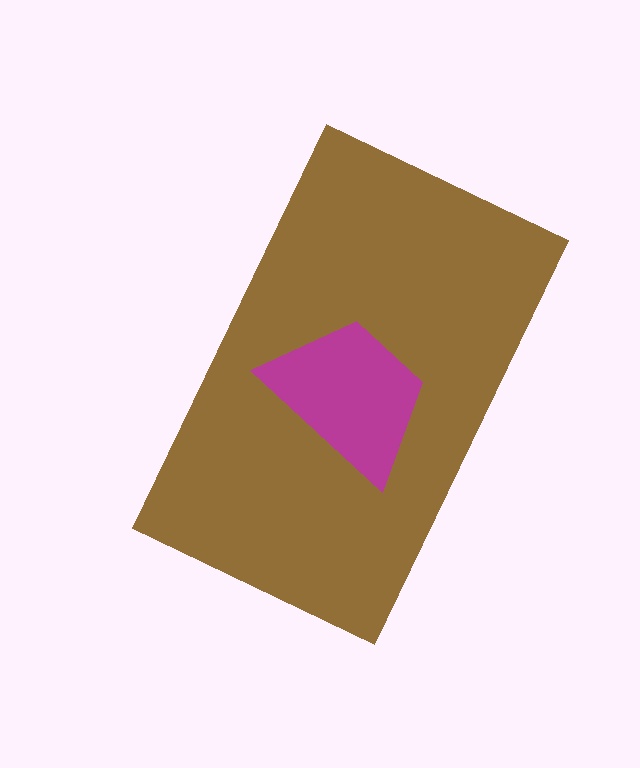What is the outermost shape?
The brown rectangle.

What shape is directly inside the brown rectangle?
The magenta trapezoid.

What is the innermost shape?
The magenta trapezoid.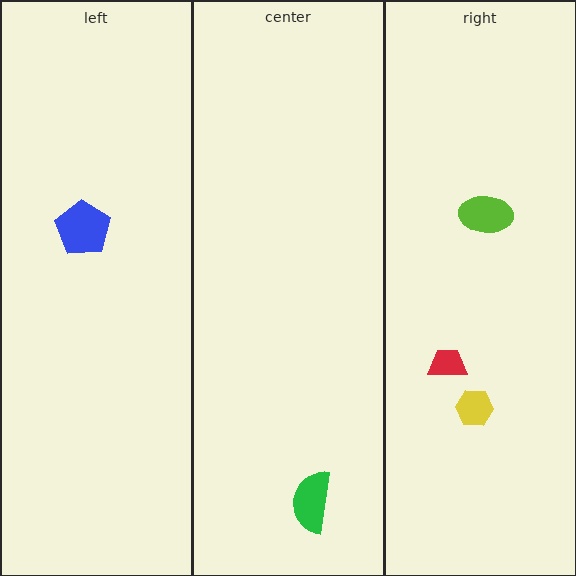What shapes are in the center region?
The green semicircle.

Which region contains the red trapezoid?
The right region.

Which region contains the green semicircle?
The center region.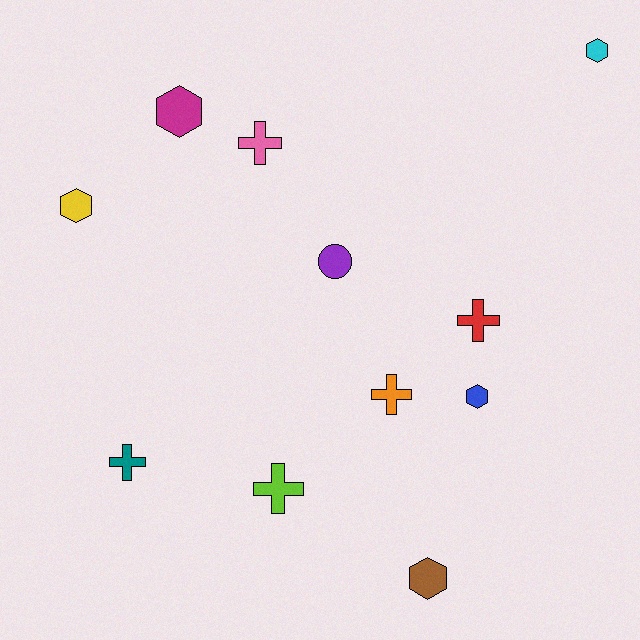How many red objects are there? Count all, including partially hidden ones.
There is 1 red object.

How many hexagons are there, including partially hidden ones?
There are 5 hexagons.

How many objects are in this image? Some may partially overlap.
There are 11 objects.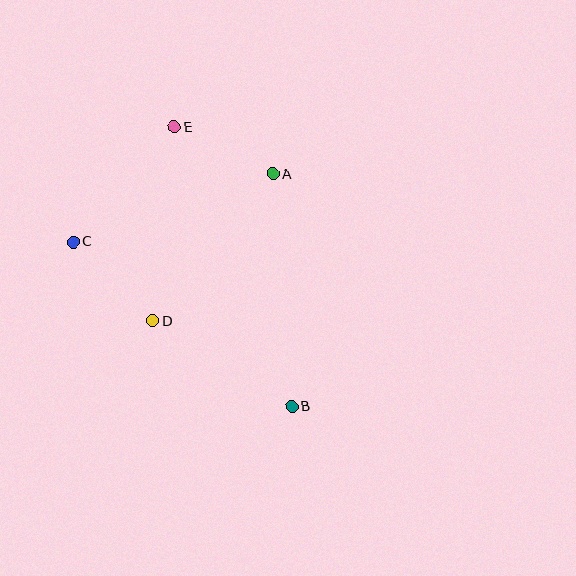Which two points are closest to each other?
Points A and E are closest to each other.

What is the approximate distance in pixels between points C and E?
The distance between C and E is approximately 153 pixels.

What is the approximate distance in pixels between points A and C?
The distance between A and C is approximately 211 pixels.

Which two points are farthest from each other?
Points B and E are farthest from each other.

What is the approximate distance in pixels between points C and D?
The distance between C and D is approximately 111 pixels.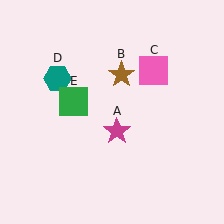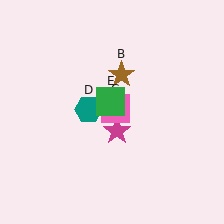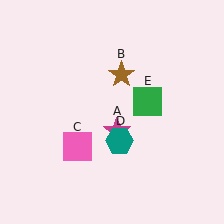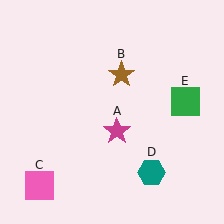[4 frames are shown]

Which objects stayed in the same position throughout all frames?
Magenta star (object A) and brown star (object B) remained stationary.